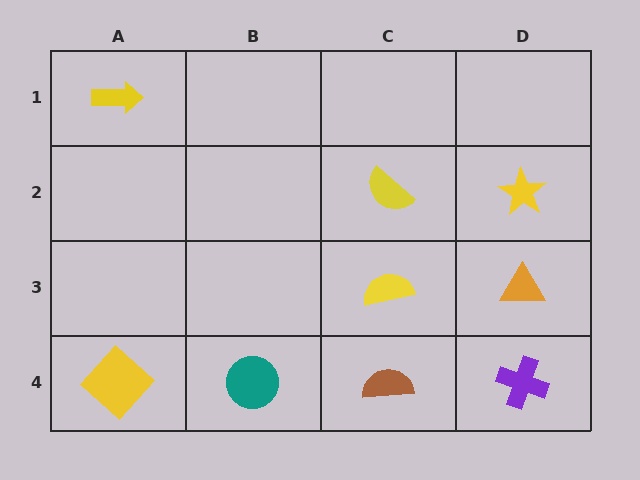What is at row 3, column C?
A yellow semicircle.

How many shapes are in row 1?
1 shape.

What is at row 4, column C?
A brown semicircle.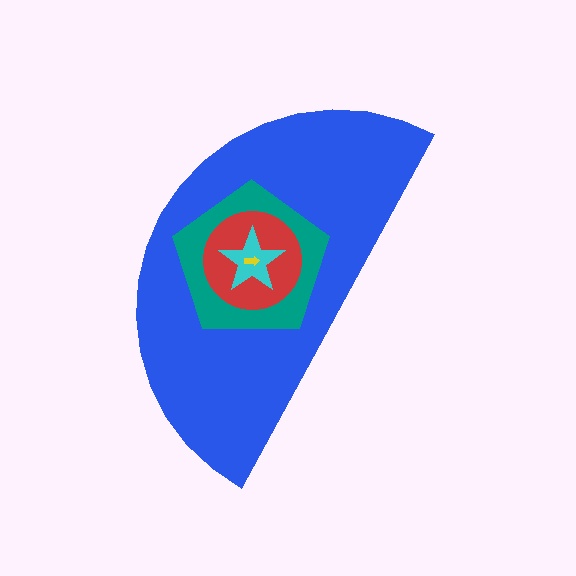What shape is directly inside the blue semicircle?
The teal pentagon.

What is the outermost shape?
The blue semicircle.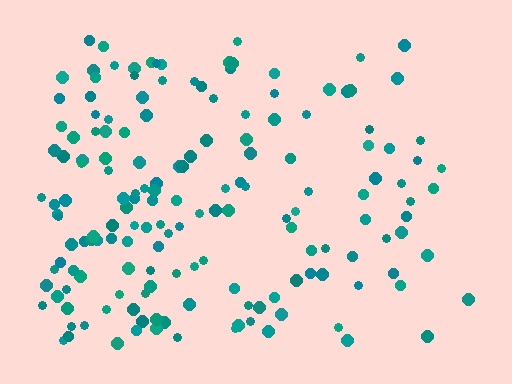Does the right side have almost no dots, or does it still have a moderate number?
Still a moderate number, just noticeably fewer than the left.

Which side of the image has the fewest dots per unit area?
The right.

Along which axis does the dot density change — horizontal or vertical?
Horizontal.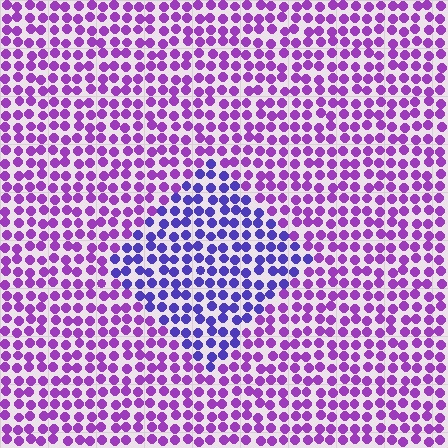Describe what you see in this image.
The image is filled with small purple elements in a uniform arrangement. A diamond-shaped region is visible where the elements are tinted to a slightly different hue, forming a subtle color boundary.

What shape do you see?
I see a diamond.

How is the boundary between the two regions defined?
The boundary is defined purely by a slight shift in hue (about 37 degrees). Spacing, size, and orientation are identical on both sides.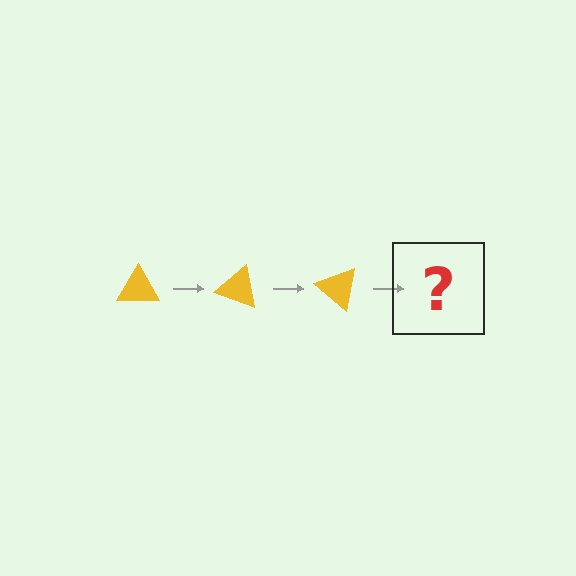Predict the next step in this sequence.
The next step is a yellow triangle rotated 60 degrees.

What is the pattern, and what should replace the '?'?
The pattern is that the triangle rotates 20 degrees each step. The '?' should be a yellow triangle rotated 60 degrees.